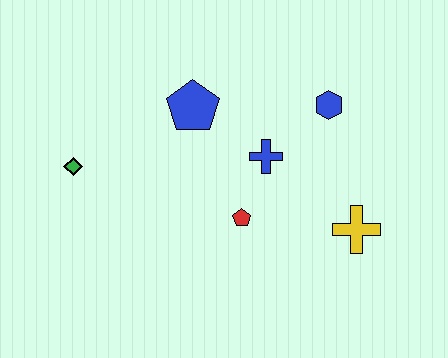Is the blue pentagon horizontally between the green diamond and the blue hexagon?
Yes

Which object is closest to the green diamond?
The blue pentagon is closest to the green diamond.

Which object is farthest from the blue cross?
The green diamond is farthest from the blue cross.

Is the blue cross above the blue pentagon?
No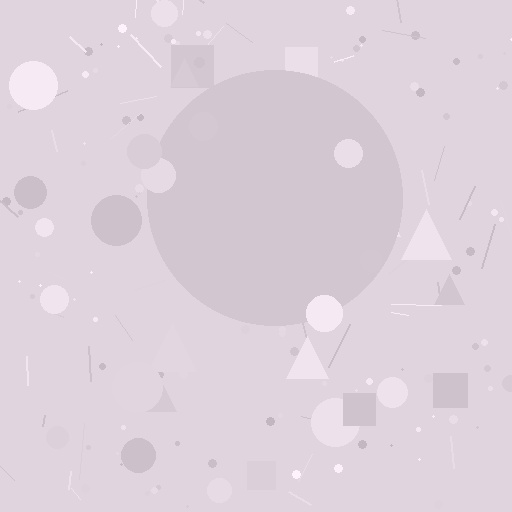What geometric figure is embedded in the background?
A circle is embedded in the background.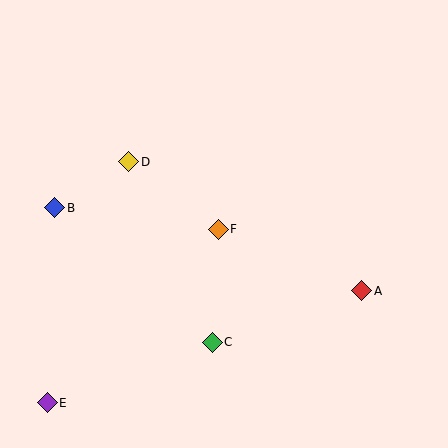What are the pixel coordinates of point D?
Point D is at (129, 162).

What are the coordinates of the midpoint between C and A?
The midpoint between C and A is at (287, 316).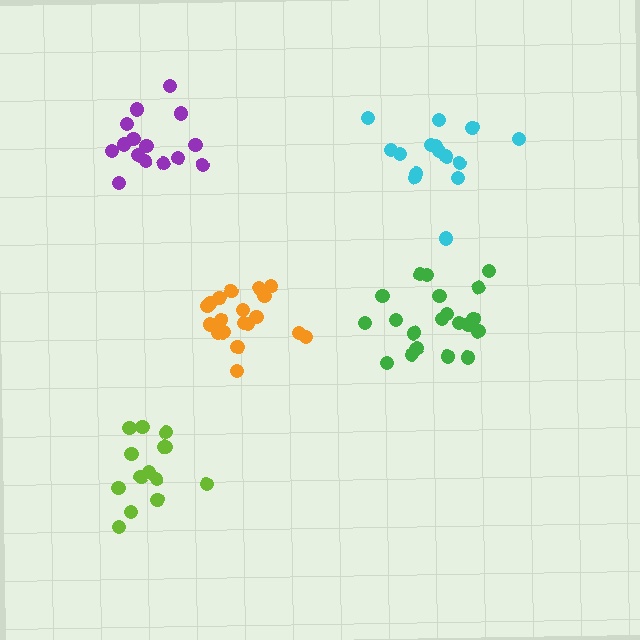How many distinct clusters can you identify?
There are 5 distinct clusters.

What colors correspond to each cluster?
The clusters are colored: cyan, purple, orange, lime, green.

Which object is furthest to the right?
The cyan cluster is rightmost.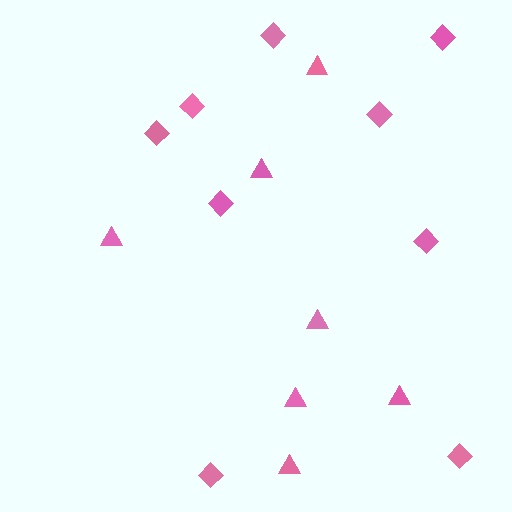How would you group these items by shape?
There are 2 groups: one group of diamonds (9) and one group of triangles (7).